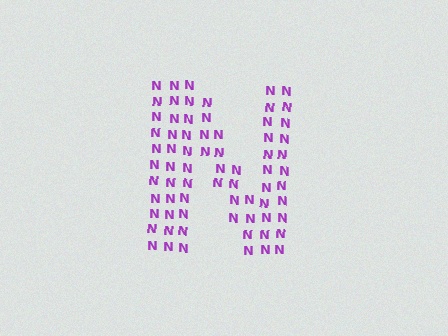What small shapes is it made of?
It is made of small letter N's.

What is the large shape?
The large shape is the letter N.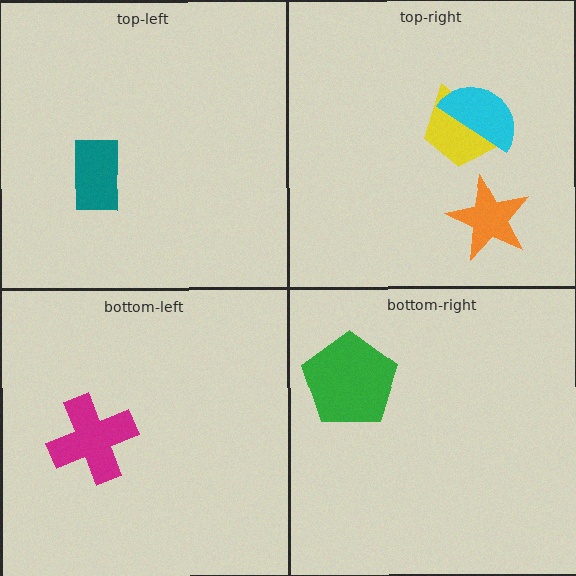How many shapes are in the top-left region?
1.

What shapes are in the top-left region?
The teal rectangle.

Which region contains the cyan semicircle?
The top-right region.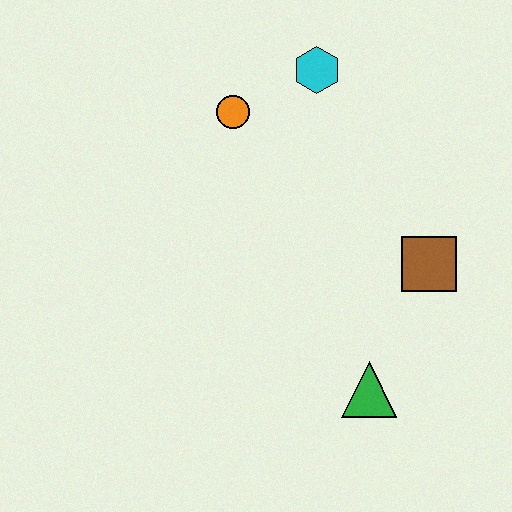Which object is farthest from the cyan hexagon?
The green triangle is farthest from the cyan hexagon.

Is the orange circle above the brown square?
Yes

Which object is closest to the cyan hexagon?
The orange circle is closest to the cyan hexagon.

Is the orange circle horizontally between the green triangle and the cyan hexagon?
No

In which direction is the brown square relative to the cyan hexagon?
The brown square is below the cyan hexagon.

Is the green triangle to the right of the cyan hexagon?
Yes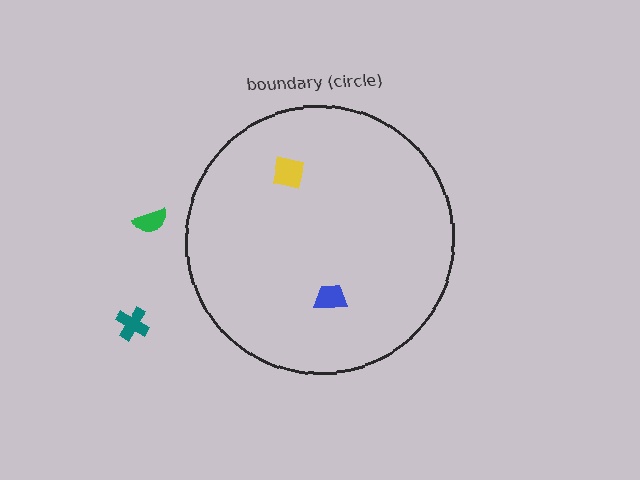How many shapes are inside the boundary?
2 inside, 2 outside.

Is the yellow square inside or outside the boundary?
Inside.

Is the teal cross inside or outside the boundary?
Outside.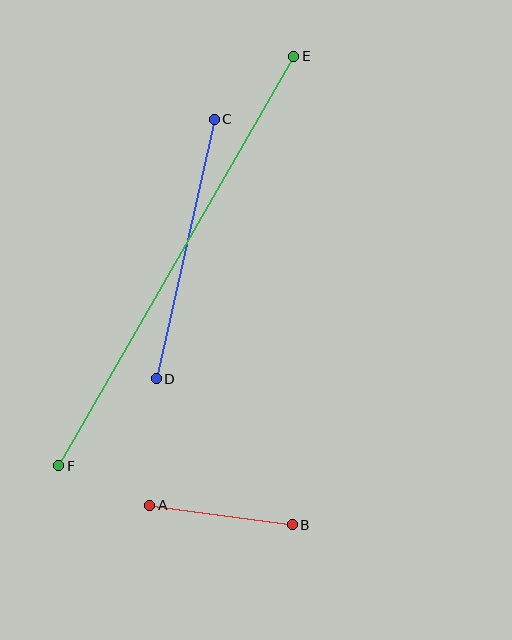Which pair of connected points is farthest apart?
Points E and F are farthest apart.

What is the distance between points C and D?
The distance is approximately 266 pixels.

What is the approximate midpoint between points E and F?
The midpoint is at approximately (176, 261) pixels.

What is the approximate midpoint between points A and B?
The midpoint is at approximately (221, 515) pixels.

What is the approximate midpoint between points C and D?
The midpoint is at approximately (185, 249) pixels.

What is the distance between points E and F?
The distance is approximately 472 pixels.